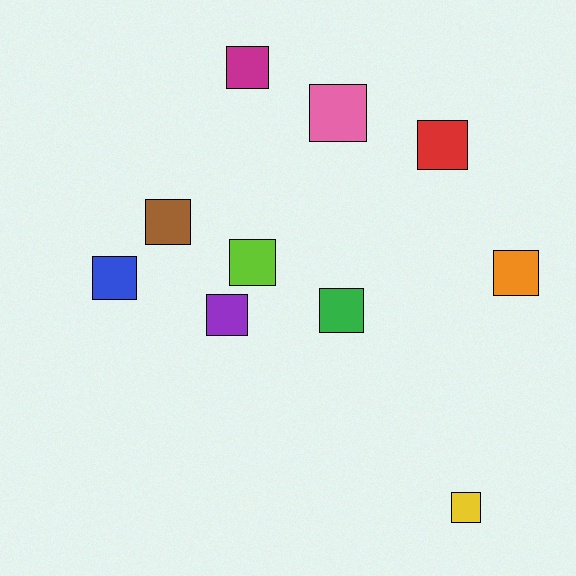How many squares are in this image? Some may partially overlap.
There are 10 squares.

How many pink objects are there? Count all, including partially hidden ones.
There is 1 pink object.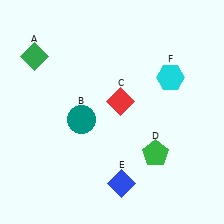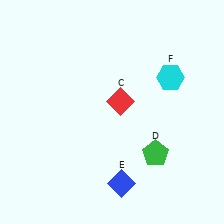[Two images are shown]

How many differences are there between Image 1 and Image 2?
There are 2 differences between the two images.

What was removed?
The green diamond (A), the teal circle (B) were removed in Image 2.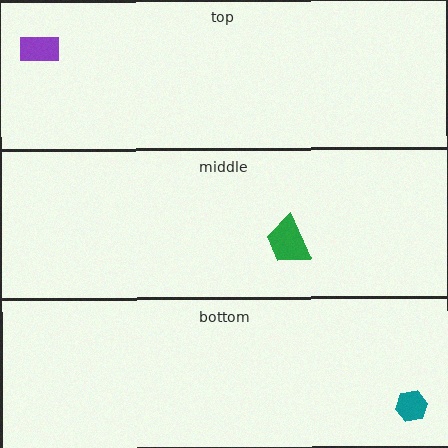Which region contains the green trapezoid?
The middle region.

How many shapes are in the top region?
1.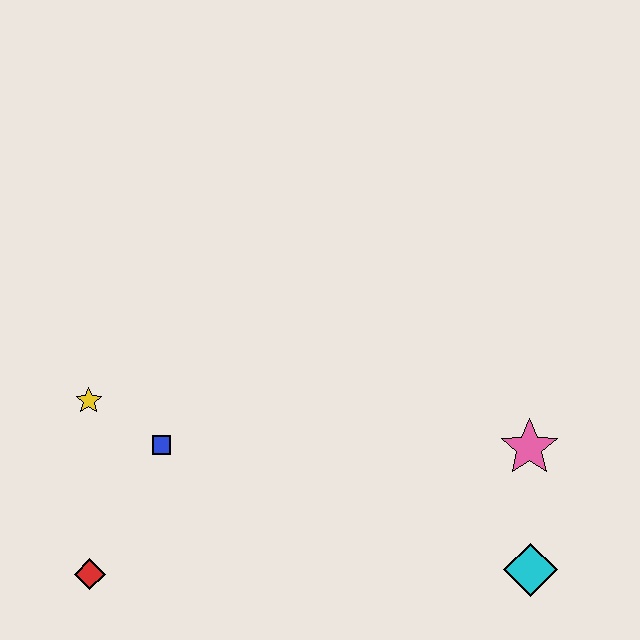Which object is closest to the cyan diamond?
The pink star is closest to the cyan diamond.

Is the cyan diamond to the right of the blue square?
Yes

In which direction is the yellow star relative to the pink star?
The yellow star is to the left of the pink star.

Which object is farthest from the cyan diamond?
The yellow star is farthest from the cyan diamond.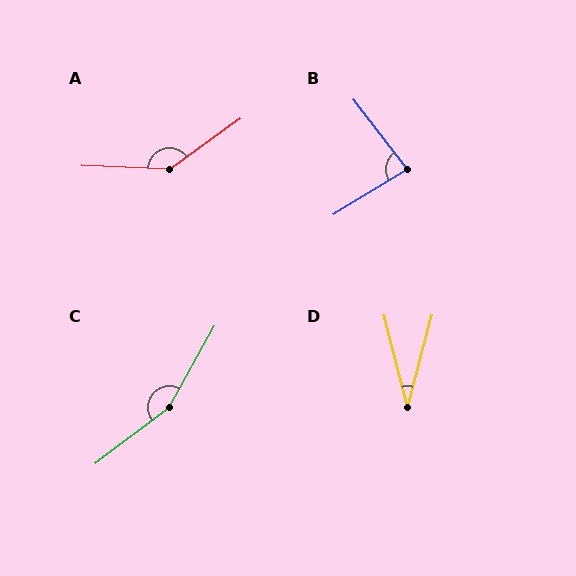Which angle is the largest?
C, at approximately 156 degrees.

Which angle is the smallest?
D, at approximately 29 degrees.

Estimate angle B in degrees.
Approximately 84 degrees.